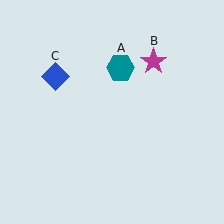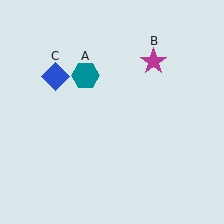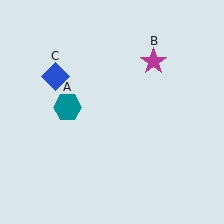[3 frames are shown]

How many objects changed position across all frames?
1 object changed position: teal hexagon (object A).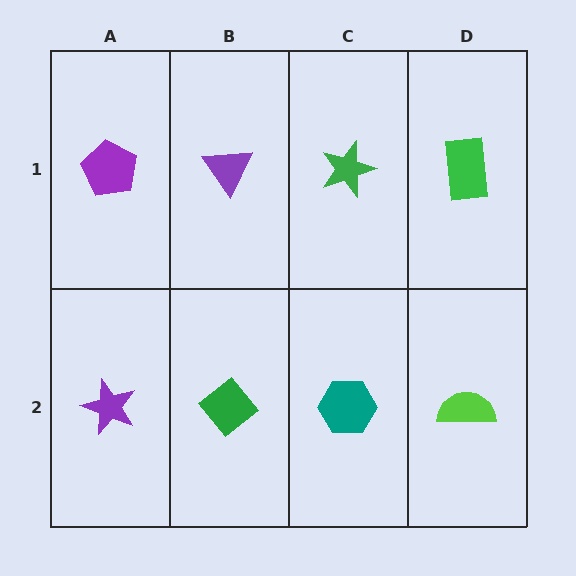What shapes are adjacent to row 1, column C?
A teal hexagon (row 2, column C), a purple triangle (row 1, column B), a green rectangle (row 1, column D).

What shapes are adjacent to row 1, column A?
A purple star (row 2, column A), a purple triangle (row 1, column B).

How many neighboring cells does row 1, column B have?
3.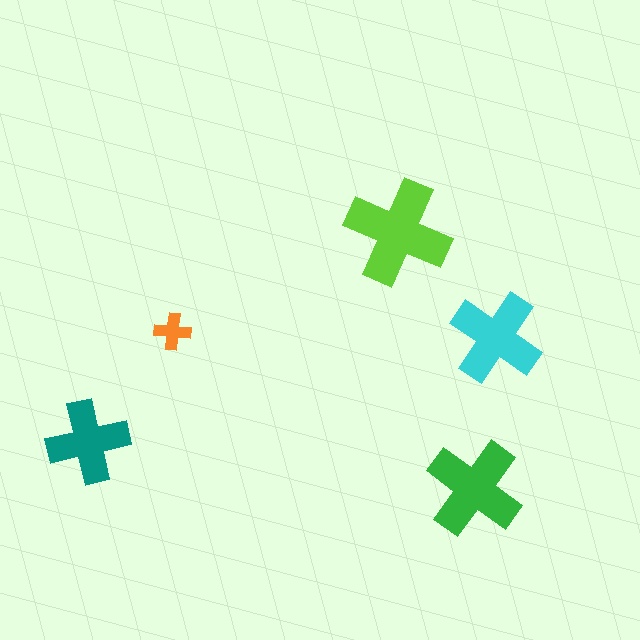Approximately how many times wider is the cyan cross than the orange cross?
About 2.5 times wider.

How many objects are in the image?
There are 5 objects in the image.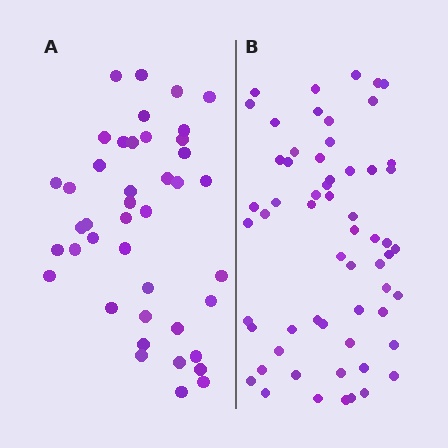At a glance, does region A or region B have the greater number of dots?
Region B (the right region) has more dots.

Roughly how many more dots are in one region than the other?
Region B has approximately 20 more dots than region A.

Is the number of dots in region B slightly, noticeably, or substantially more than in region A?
Region B has noticeably more, but not dramatically so. The ratio is roughly 1.4 to 1.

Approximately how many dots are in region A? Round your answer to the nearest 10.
About 40 dots. (The exact count is 42, which rounds to 40.)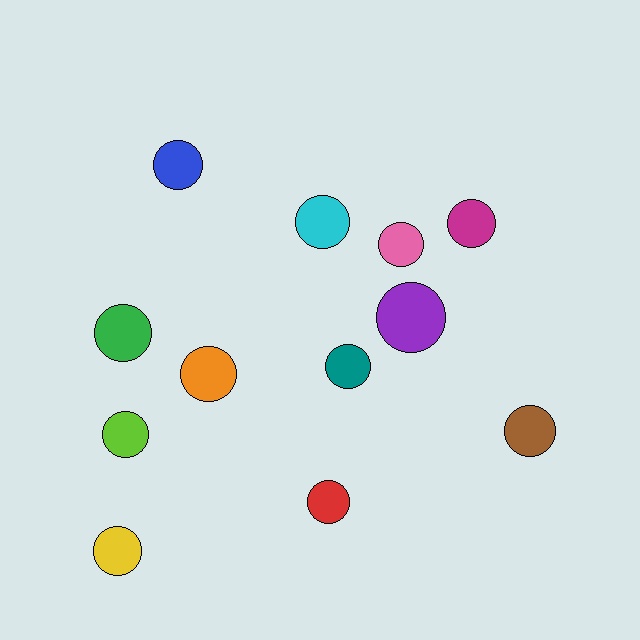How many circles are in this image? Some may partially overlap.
There are 12 circles.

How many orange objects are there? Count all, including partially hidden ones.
There is 1 orange object.